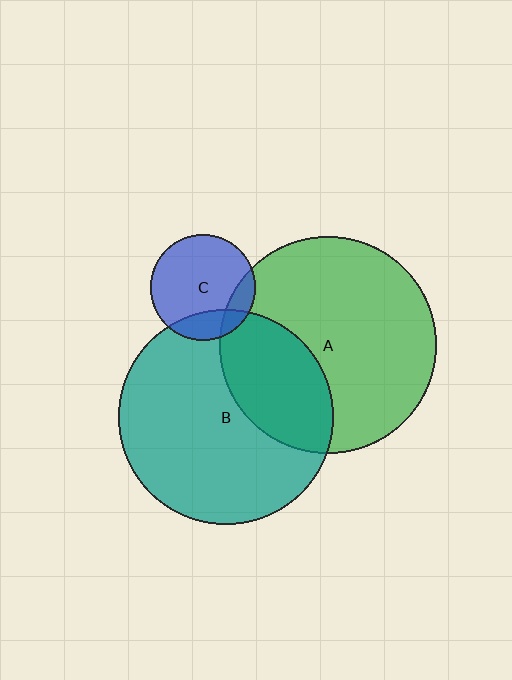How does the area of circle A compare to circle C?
Approximately 4.2 times.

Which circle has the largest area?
Circle A (green).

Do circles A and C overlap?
Yes.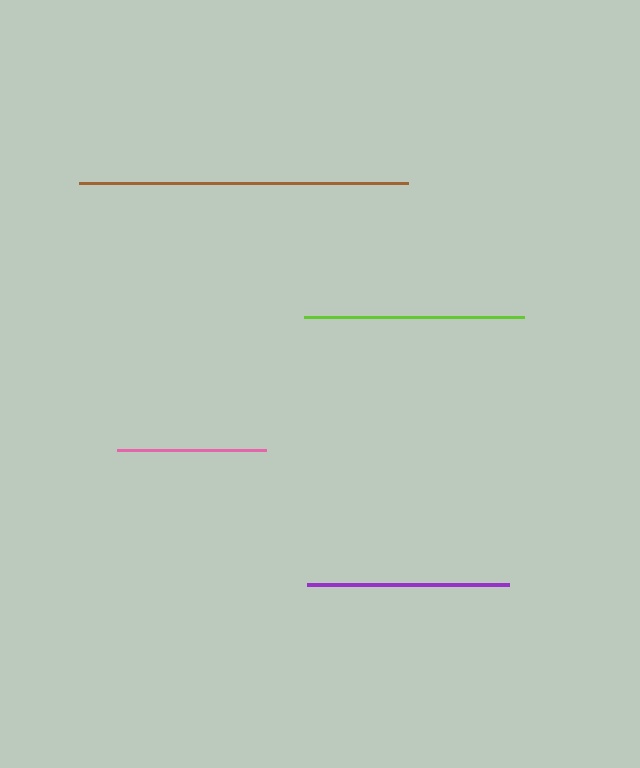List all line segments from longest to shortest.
From longest to shortest: brown, lime, purple, pink.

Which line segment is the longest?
The brown line is the longest at approximately 329 pixels.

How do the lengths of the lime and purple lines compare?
The lime and purple lines are approximately the same length.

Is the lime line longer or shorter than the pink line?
The lime line is longer than the pink line.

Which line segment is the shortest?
The pink line is the shortest at approximately 149 pixels.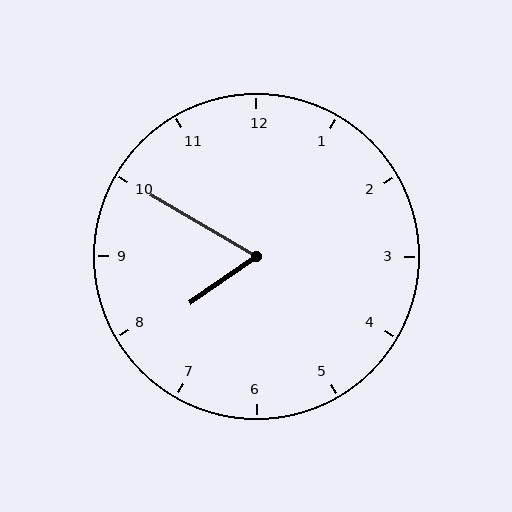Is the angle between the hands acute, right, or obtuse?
It is acute.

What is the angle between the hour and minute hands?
Approximately 65 degrees.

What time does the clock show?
7:50.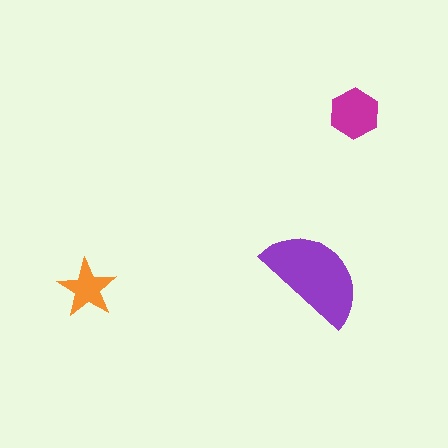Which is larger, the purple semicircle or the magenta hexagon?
The purple semicircle.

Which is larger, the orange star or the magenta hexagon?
The magenta hexagon.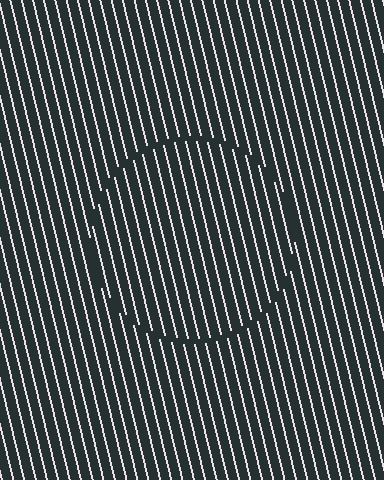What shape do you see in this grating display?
An illusory circle. The interior of the shape contains the same grating, shifted by half a period — the contour is defined by the phase discontinuity where line-ends from the inner and outer gratings abut.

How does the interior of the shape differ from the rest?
The interior of the shape contains the same grating, shifted by half a period — the contour is defined by the phase discontinuity where line-ends from the inner and outer gratings abut.